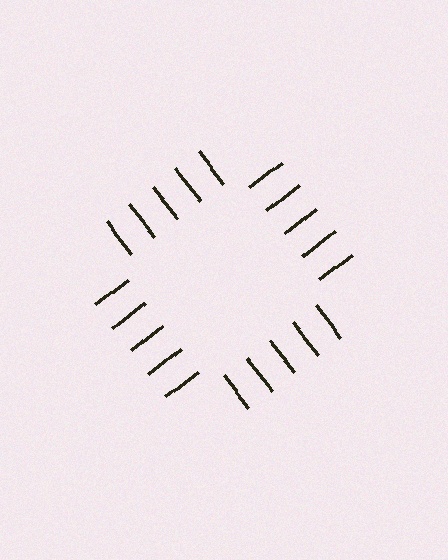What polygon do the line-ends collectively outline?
An illusory square — the line segments terminate on its edges but no continuous stroke is drawn.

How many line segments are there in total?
20 — 5 along each of the 4 edges.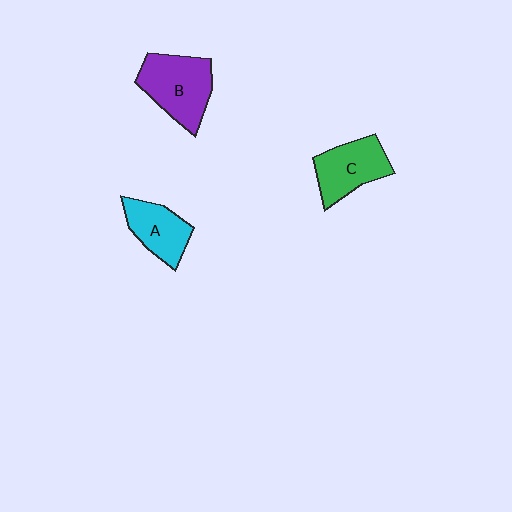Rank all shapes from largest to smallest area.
From largest to smallest: B (purple), C (green), A (cyan).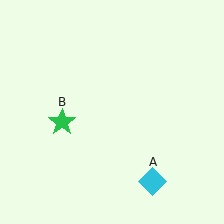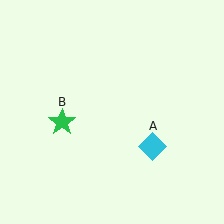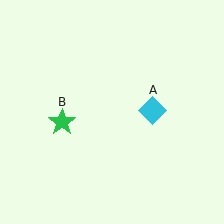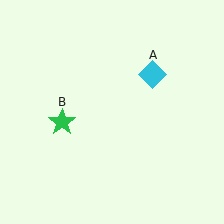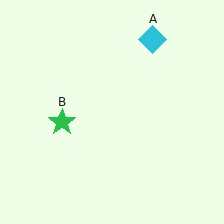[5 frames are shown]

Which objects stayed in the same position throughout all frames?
Green star (object B) remained stationary.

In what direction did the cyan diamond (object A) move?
The cyan diamond (object A) moved up.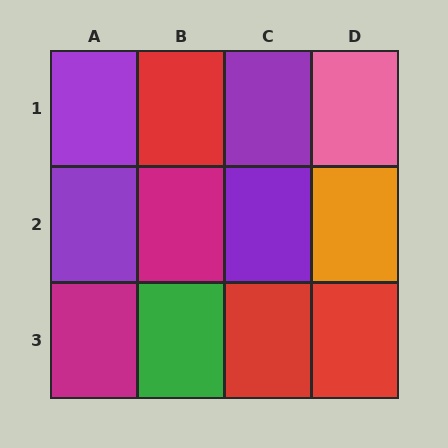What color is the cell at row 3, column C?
Red.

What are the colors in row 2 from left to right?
Purple, magenta, purple, orange.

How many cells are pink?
1 cell is pink.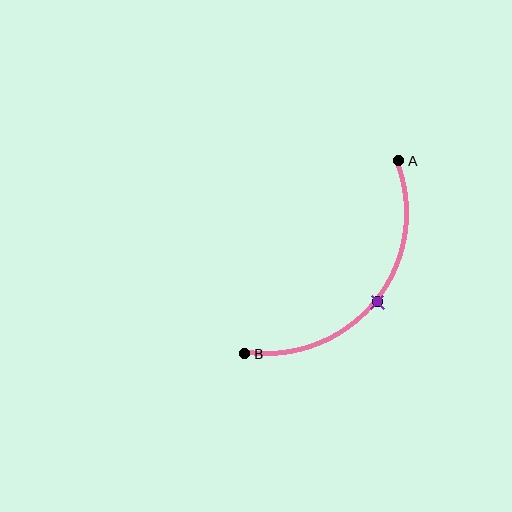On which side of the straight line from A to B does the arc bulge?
The arc bulges below and to the right of the straight line connecting A and B.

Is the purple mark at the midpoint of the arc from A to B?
Yes. The purple mark lies on the arc at equal arc-length from both A and B — it is the arc midpoint.